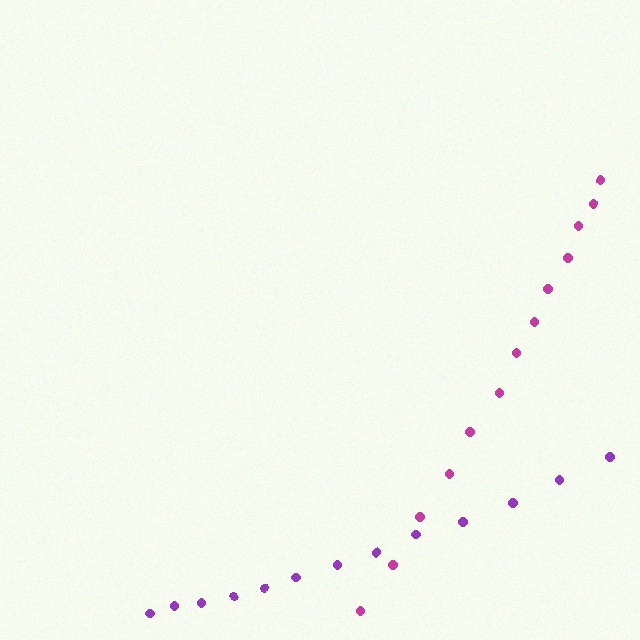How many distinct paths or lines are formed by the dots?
There are 2 distinct paths.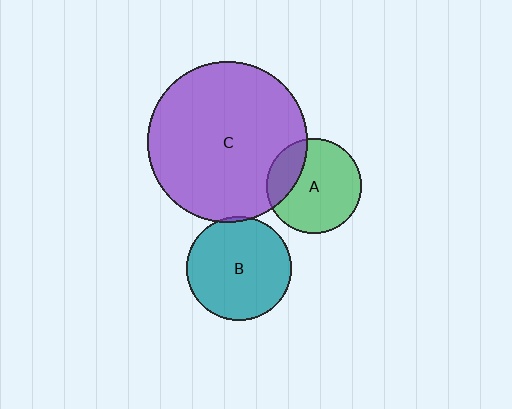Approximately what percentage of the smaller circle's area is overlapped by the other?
Approximately 25%.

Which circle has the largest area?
Circle C (purple).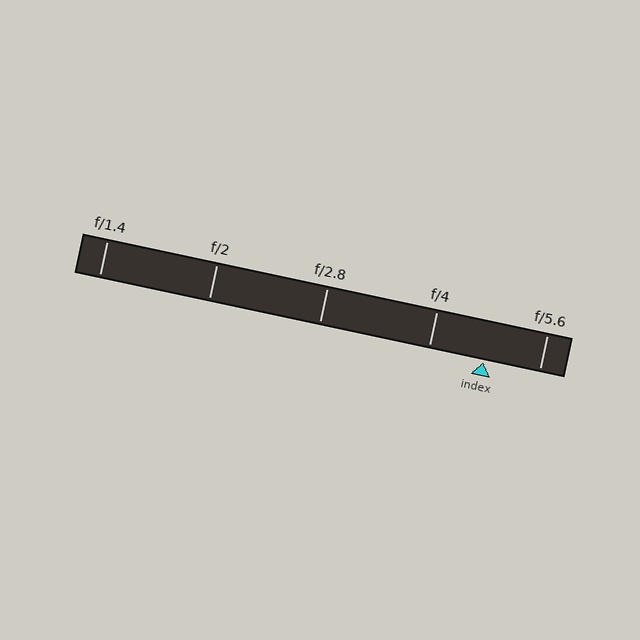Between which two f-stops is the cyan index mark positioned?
The index mark is between f/4 and f/5.6.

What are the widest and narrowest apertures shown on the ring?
The widest aperture shown is f/1.4 and the narrowest is f/5.6.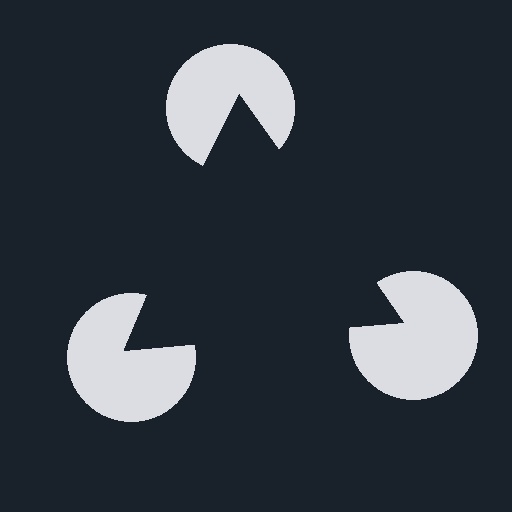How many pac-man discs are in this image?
There are 3 — one at each vertex of the illusory triangle.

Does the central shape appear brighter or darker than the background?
It typically appears slightly darker than the background, even though no actual brightness change is drawn.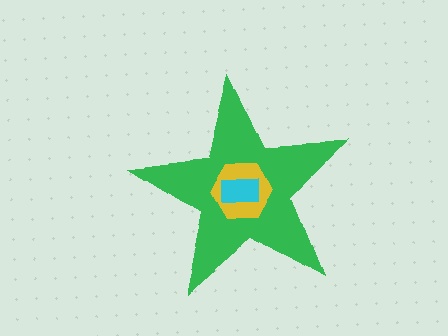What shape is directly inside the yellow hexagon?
The cyan rectangle.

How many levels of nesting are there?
3.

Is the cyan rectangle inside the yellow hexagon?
Yes.